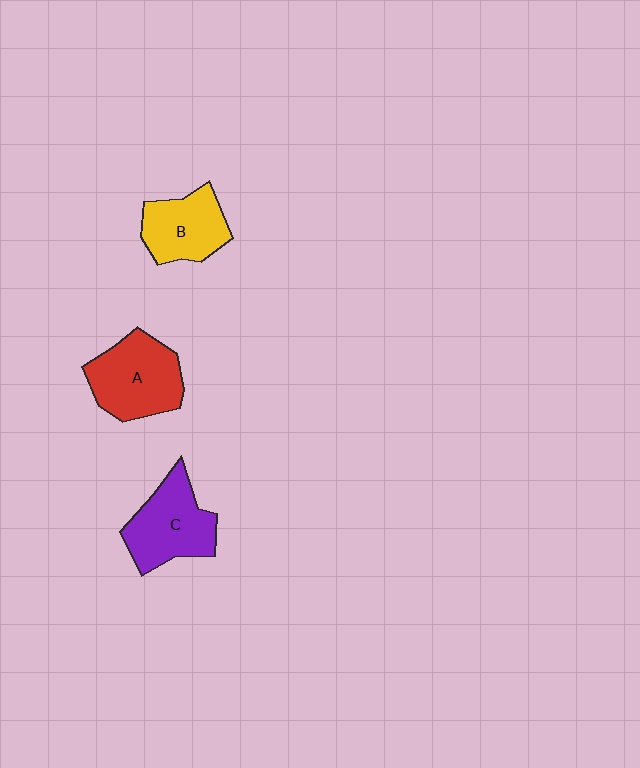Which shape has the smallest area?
Shape B (yellow).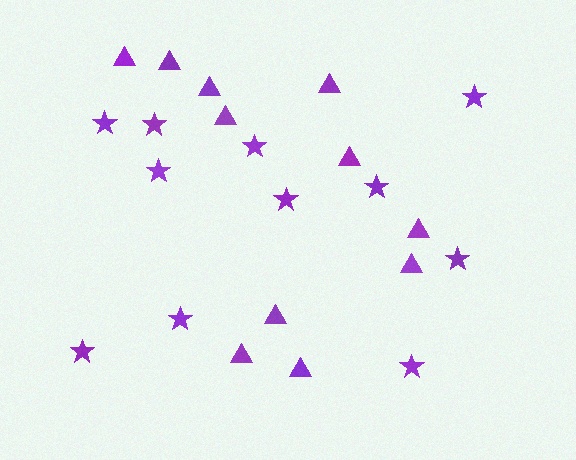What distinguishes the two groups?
There are 2 groups: one group of triangles (11) and one group of stars (11).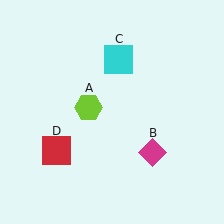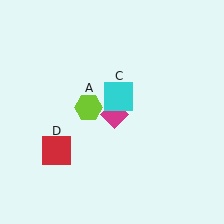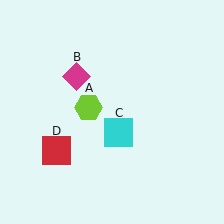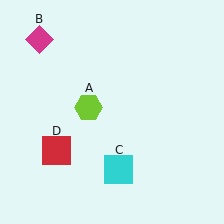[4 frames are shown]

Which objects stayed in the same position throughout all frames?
Lime hexagon (object A) and red square (object D) remained stationary.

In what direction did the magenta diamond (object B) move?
The magenta diamond (object B) moved up and to the left.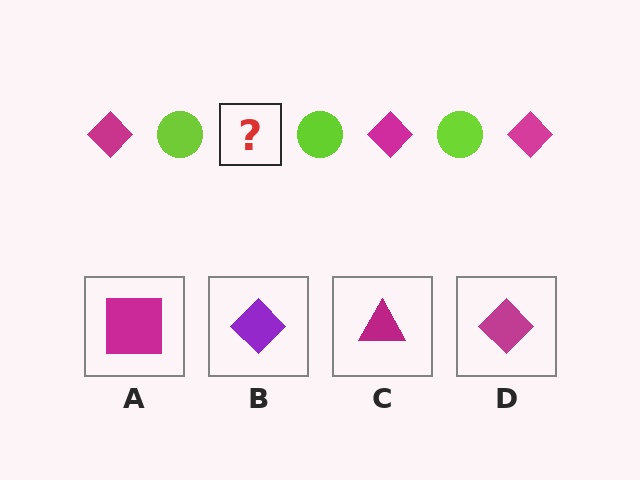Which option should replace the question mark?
Option D.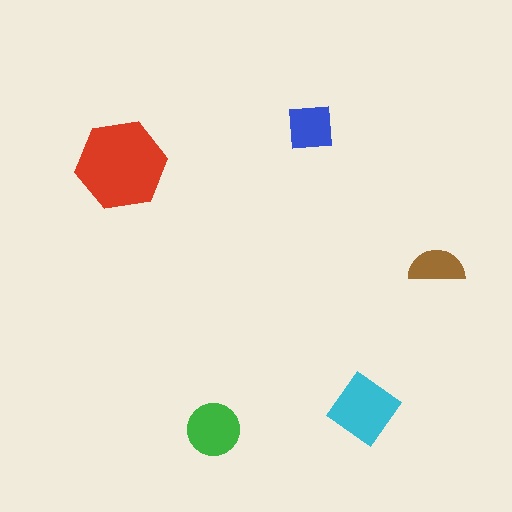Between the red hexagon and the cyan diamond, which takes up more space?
The red hexagon.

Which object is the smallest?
The brown semicircle.